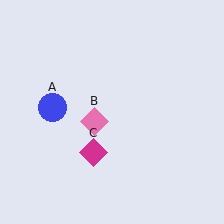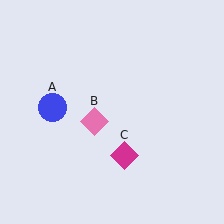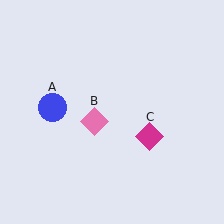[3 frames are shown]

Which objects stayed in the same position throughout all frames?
Blue circle (object A) and pink diamond (object B) remained stationary.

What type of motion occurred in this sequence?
The magenta diamond (object C) rotated counterclockwise around the center of the scene.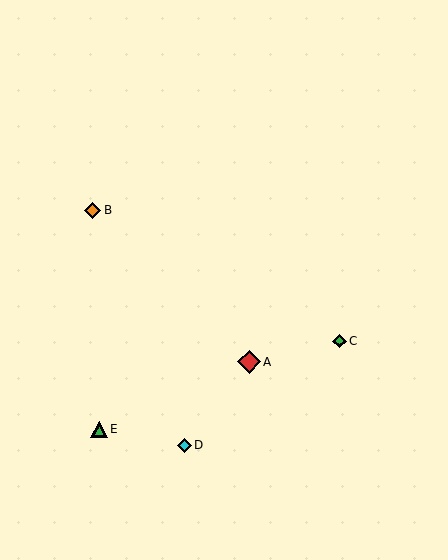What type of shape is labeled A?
Shape A is a red diamond.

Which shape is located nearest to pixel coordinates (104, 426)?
The green triangle (labeled E) at (99, 429) is nearest to that location.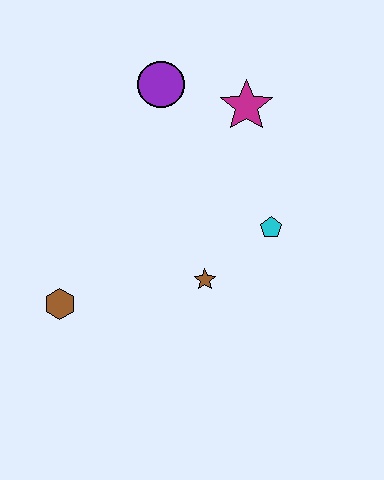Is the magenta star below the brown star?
No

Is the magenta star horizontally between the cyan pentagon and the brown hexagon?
Yes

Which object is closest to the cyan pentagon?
The brown star is closest to the cyan pentagon.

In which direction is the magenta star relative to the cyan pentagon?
The magenta star is above the cyan pentagon.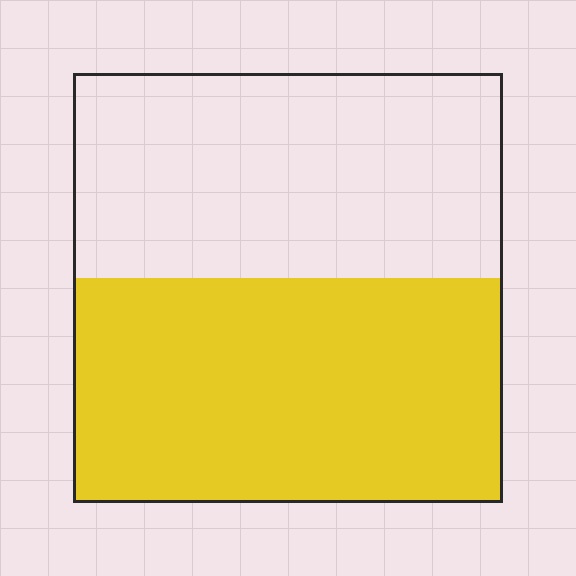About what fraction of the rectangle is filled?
About one half (1/2).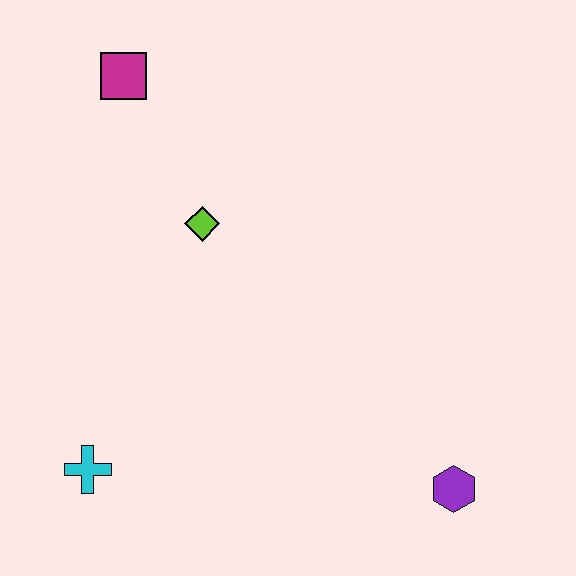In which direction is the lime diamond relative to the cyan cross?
The lime diamond is above the cyan cross.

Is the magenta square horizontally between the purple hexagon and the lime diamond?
No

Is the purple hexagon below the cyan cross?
Yes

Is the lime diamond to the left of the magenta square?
No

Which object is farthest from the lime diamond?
The purple hexagon is farthest from the lime diamond.